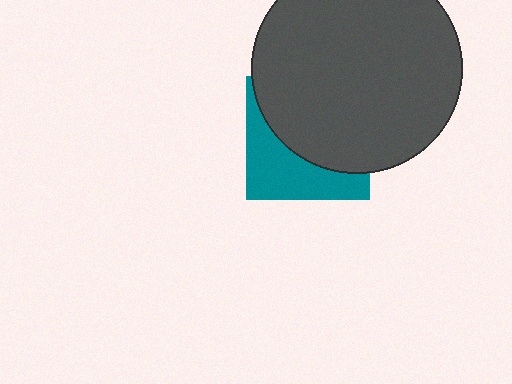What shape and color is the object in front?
The object in front is a dark gray circle.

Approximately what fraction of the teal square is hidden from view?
Roughly 60% of the teal square is hidden behind the dark gray circle.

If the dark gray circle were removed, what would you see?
You would see the complete teal square.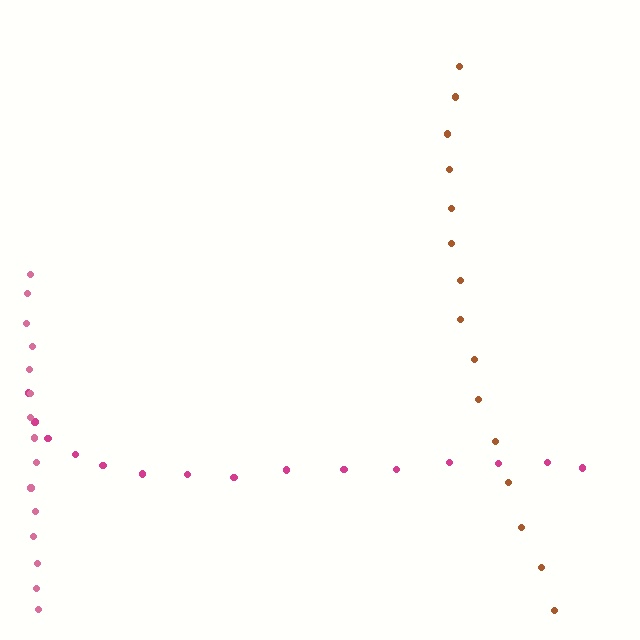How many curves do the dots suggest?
There are 3 distinct paths.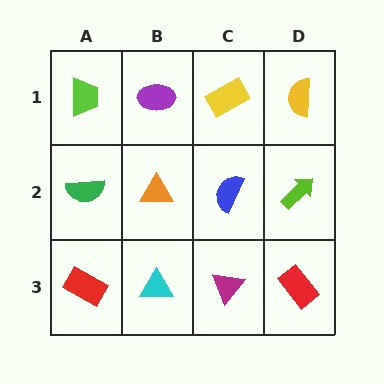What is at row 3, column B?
A cyan triangle.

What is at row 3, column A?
A red rectangle.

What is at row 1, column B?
A purple ellipse.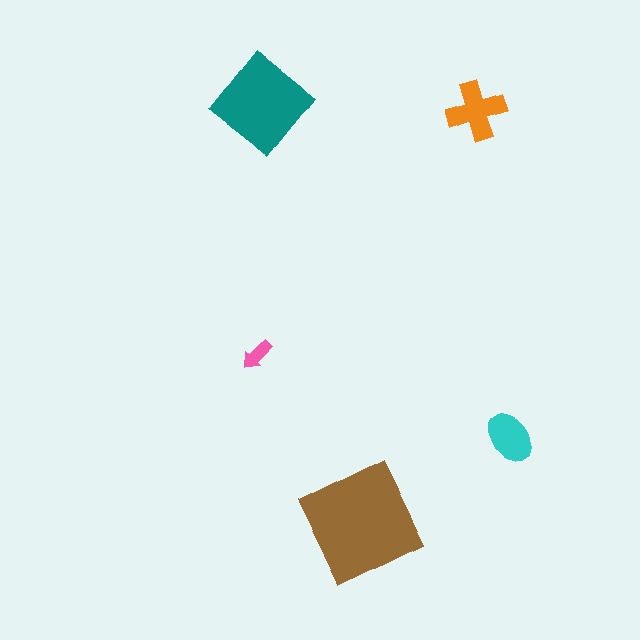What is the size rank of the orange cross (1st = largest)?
3rd.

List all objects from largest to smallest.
The brown square, the teal diamond, the orange cross, the cyan ellipse, the pink arrow.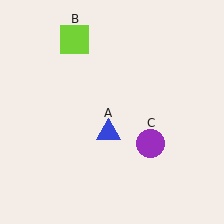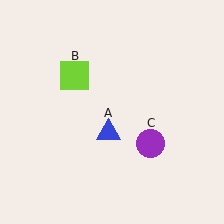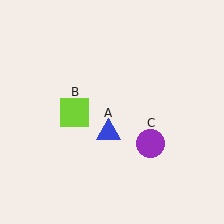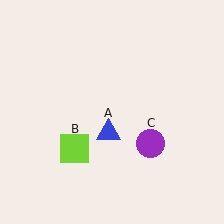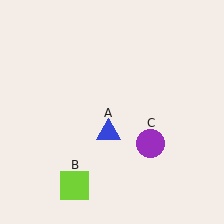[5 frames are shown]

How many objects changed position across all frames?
1 object changed position: lime square (object B).